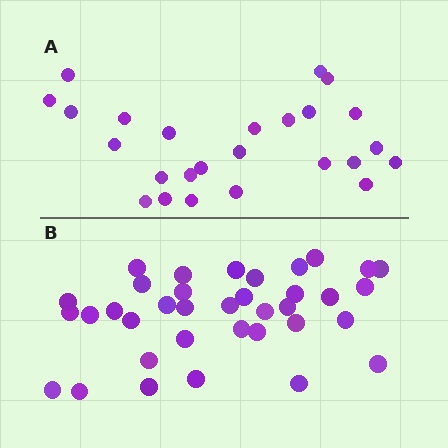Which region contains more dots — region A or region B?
Region B (the bottom region) has more dots.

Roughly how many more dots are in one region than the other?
Region B has roughly 12 or so more dots than region A.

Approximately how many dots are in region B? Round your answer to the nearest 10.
About 40 dots. (The exact count is 36, which rounds to 40.)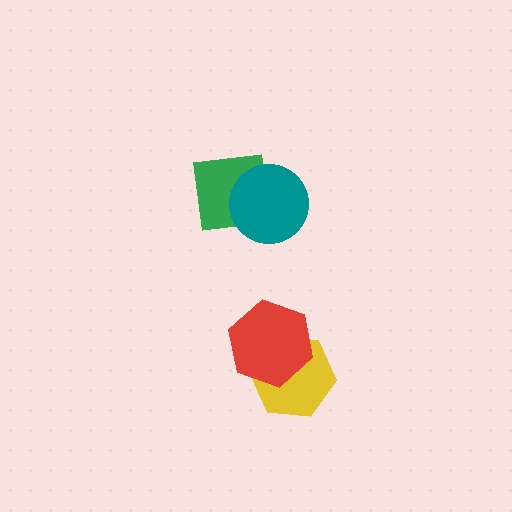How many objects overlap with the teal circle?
1 object overlaps with the teal circle.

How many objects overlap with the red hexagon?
1 object overlaps with the red hexagon.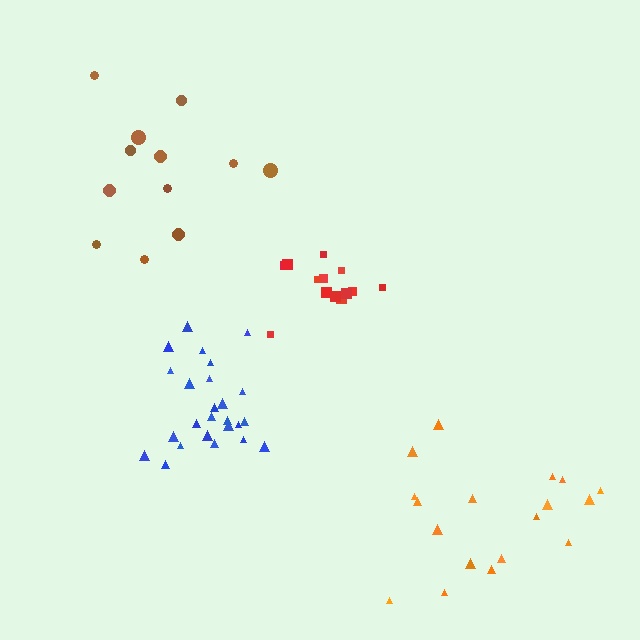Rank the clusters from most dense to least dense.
blue, red, orange, brown.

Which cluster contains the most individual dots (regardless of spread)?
Blue (25).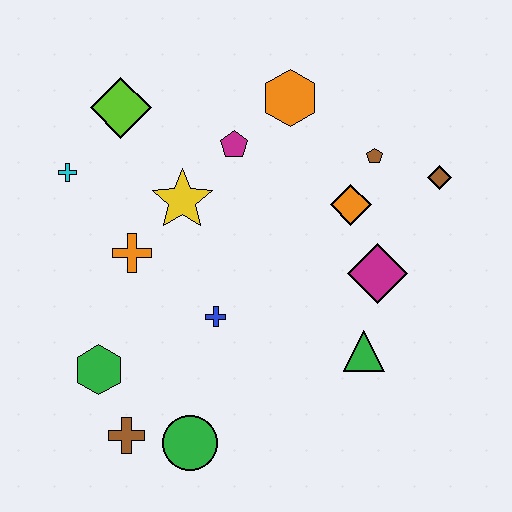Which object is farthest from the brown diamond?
The brown cross is farthest from the brown diamond.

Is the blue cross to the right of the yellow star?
Yes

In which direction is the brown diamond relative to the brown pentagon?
The brown diamond is to the right of the brown pentagon.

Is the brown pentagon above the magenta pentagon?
No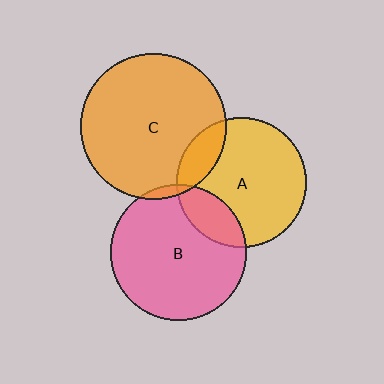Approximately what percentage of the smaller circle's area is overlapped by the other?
Approximately 15%.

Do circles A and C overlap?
Yes.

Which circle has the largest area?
Circle C (orange).